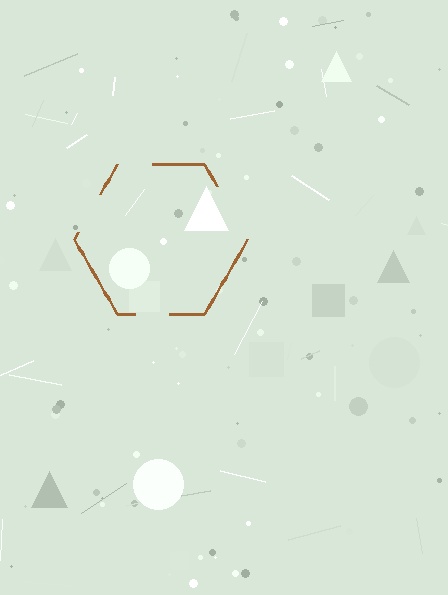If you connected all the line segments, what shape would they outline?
They would outline a hexagon.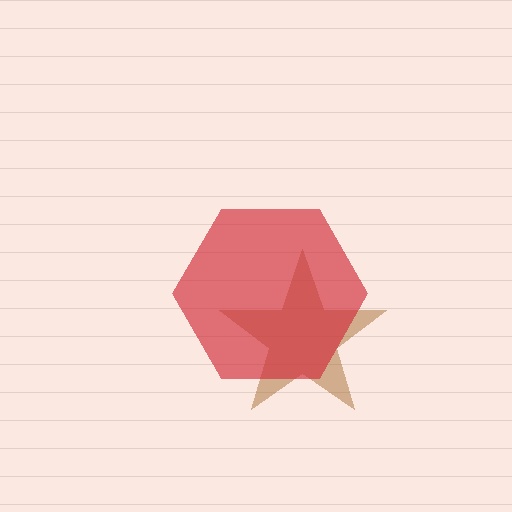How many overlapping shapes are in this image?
There are 2 overlapping shapes in the image.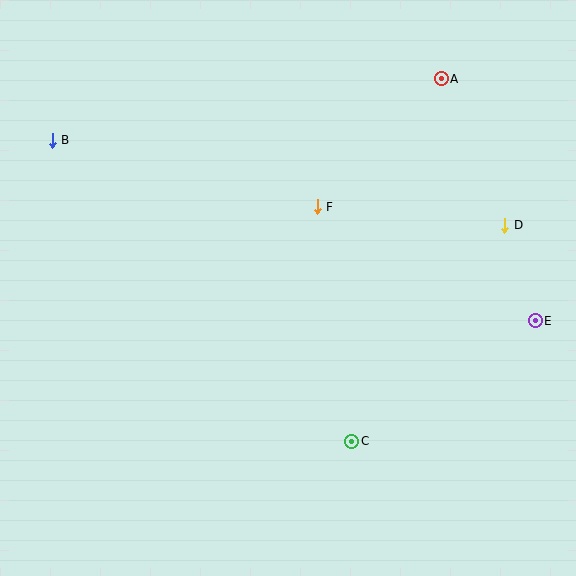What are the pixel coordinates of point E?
Point E is at (535, 321).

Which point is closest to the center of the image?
Point F at (317, 207) is closest to the center.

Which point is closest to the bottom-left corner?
Point C is closest to the bottom-left corner.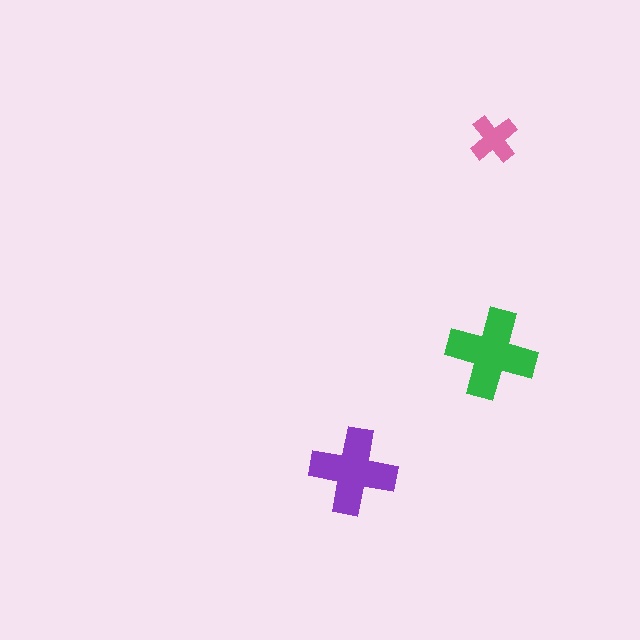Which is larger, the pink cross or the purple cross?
The purple one.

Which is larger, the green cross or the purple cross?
The green one.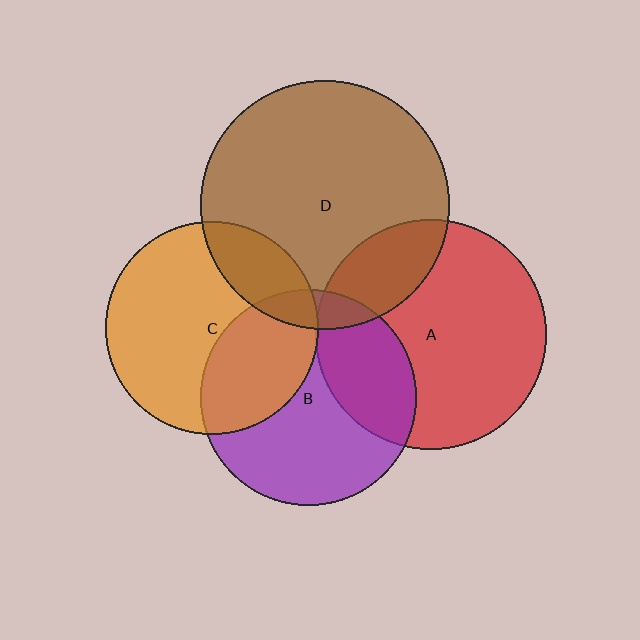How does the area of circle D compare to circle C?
Approximately 1.4 times.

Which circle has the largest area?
Circle D (brown).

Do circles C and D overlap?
Yes.